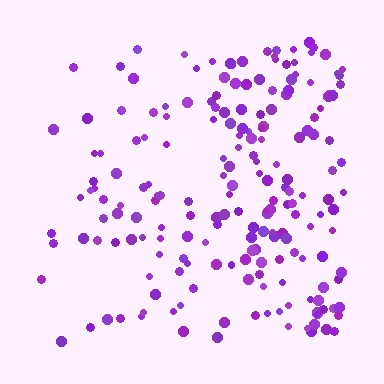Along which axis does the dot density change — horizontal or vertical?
Horizontal.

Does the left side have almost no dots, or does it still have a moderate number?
Still a moderate number, just noticeably fewer than the right.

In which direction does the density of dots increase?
From left to right, with the right side densest.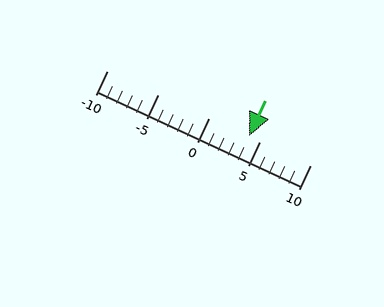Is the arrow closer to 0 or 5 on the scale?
The arrow is closer to 5.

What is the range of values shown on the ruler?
The ruler shows values from -10 to 10.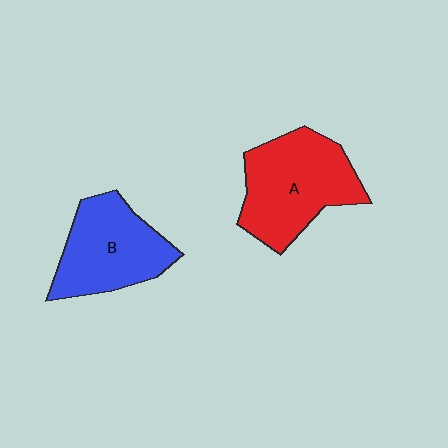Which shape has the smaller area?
Shape B (blue).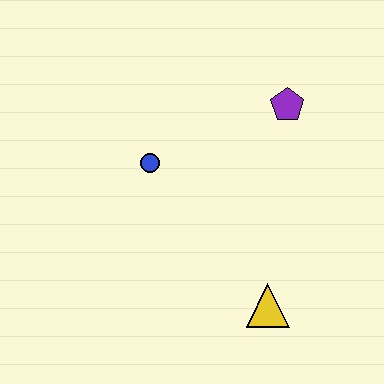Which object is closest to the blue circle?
The purple pentagon is closest to the blue circle.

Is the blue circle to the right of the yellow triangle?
No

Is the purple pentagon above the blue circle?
Yes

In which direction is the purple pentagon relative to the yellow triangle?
The purple pentagon is above the yellow triangle.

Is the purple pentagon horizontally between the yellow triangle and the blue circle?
No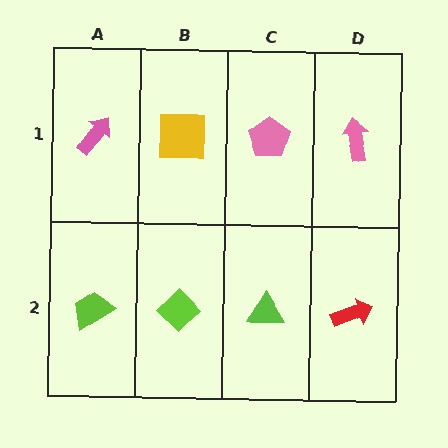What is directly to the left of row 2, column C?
A lime diamond.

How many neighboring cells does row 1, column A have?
2.